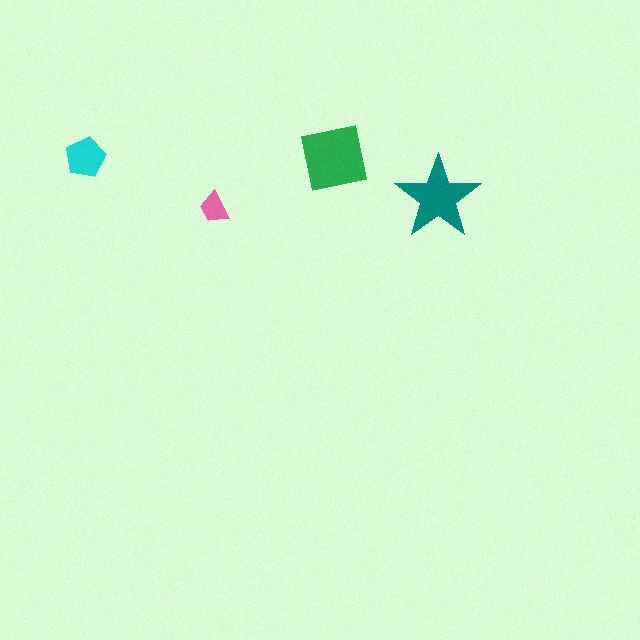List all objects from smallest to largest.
The pink trapezoid, the cyan pentagon, the teal star, the green square.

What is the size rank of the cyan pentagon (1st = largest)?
3rd.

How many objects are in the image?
There are 4 objects in the image.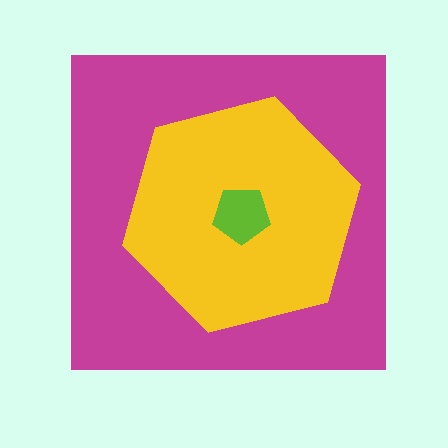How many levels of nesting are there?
3.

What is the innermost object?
The lime pentagon.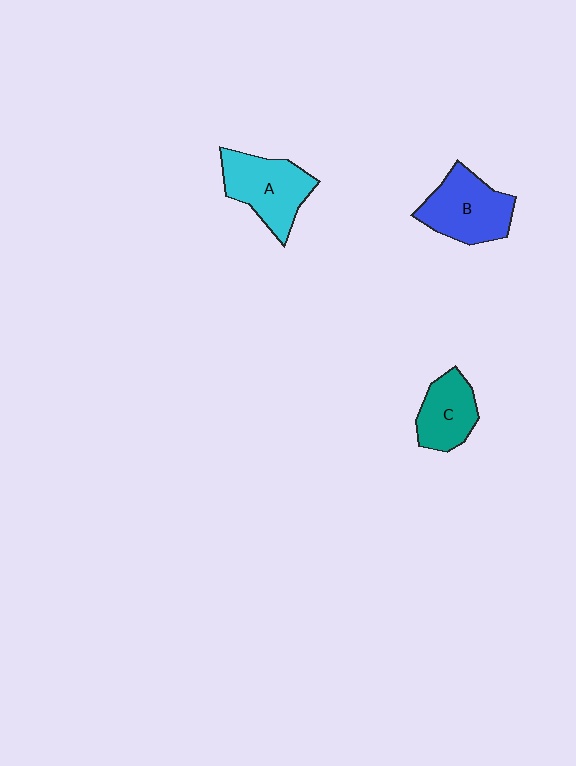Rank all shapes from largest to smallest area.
From largest to smallest: A (cyan), B (blue), C (teal).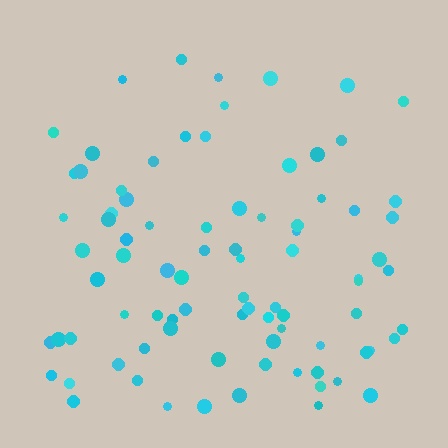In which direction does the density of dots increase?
From top to bottom, with the bottom side densest.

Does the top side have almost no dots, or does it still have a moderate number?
Still a moderate number, just noticeably fewer than the bottom.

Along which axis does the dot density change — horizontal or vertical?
Vertical.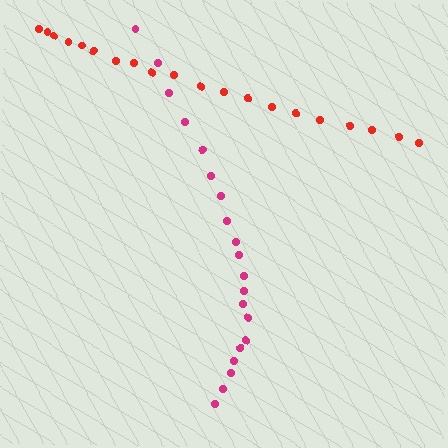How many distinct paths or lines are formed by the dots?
There are 2 distinct paths.